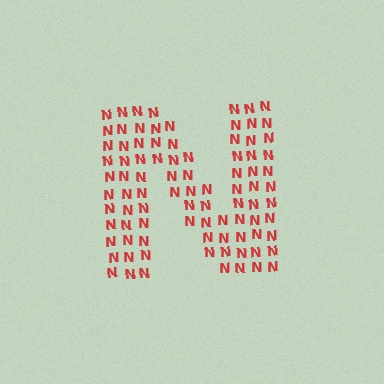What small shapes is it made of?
It is made of small letter N's.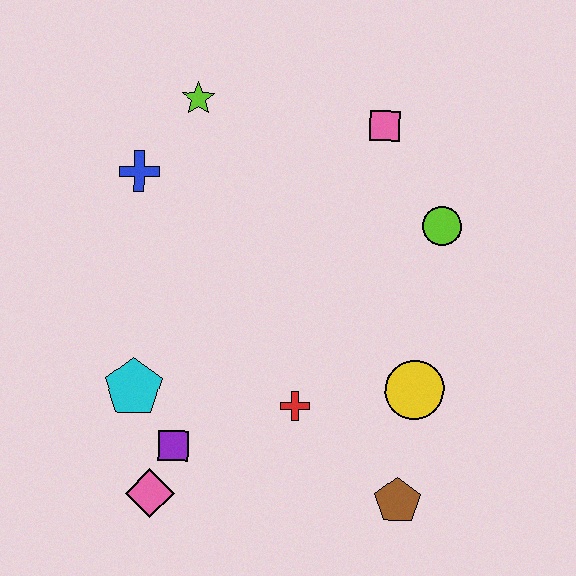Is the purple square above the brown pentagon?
Yes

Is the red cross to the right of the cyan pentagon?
Yes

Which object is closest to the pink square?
The lime circle is closest to the pink square.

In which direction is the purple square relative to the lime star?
The purple square is below the lime star.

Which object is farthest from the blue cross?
The brown pentagon is farthest from the blue cross.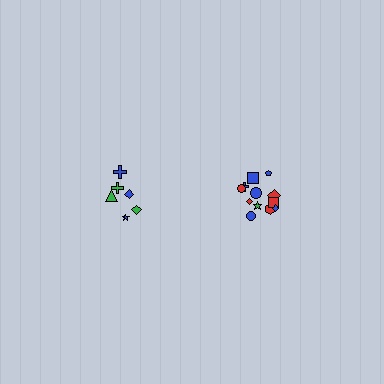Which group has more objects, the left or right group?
The right group.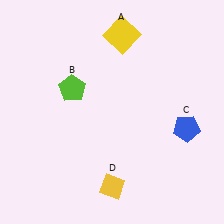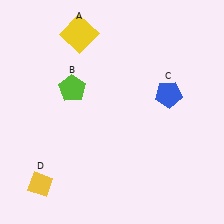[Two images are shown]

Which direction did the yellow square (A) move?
The yellow square (A) moved left.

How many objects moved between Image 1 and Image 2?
3 objects moved between the two images.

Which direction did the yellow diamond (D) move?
The yellow diamond (D) moved left.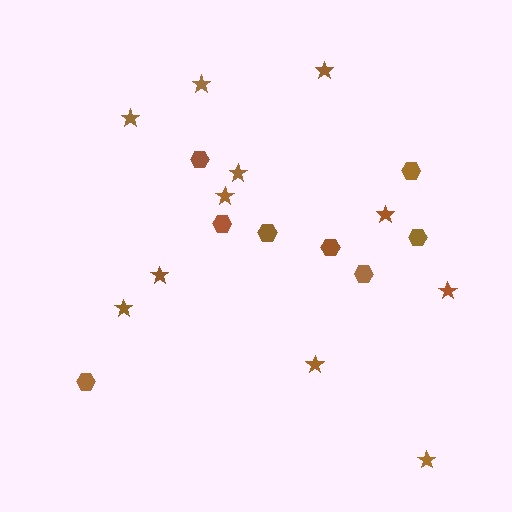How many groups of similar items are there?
There are 2 groups: one group of hexagons (8) and one group of stars (11).